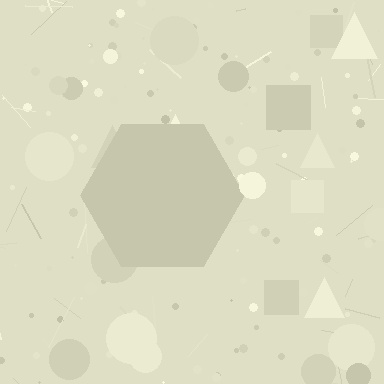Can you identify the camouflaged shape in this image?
The camouflaged shape is a hexagon.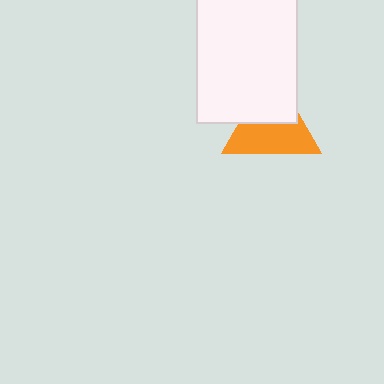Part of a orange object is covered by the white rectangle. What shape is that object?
It is a triangle.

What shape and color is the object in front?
The object in front is a white rectangle.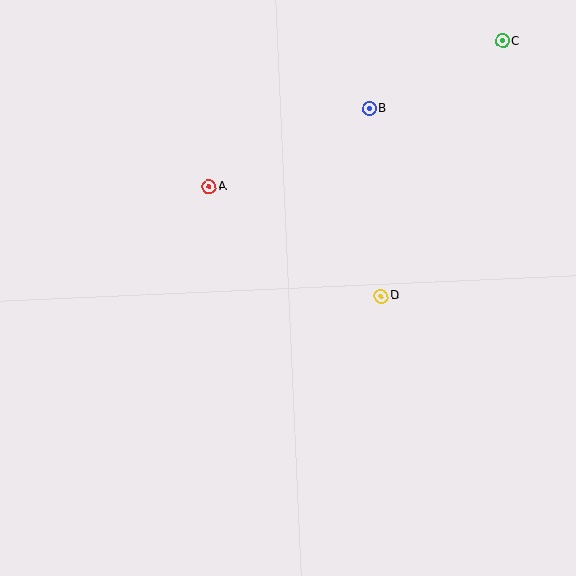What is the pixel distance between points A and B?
The distance between A and B is 179 pixels.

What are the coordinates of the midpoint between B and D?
The midpoint between B and D is at (375, 202).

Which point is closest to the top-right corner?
Point C is closest to the top-right corner.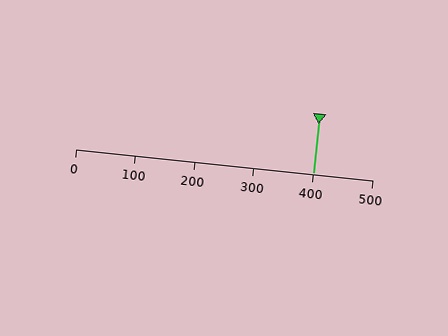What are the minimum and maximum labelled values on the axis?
The axis runs from 0 to 500.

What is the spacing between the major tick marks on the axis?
The major ticks are spaced 100 apart.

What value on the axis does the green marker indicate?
The marker indicates approximately 400.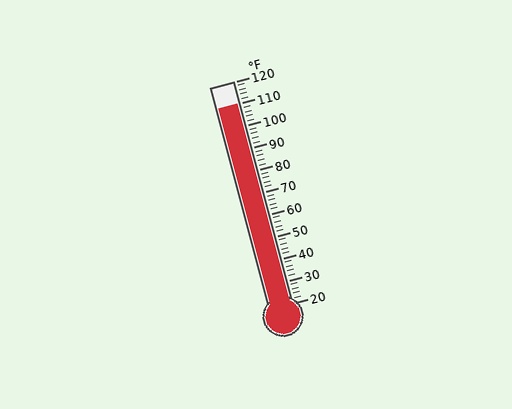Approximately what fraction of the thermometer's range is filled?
The thermometer is filled to approximately 90% of its range.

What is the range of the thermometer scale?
The thermometer scale ranges from 20°F to 120°F.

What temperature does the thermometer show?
The thermometer shows approximately 110°F.